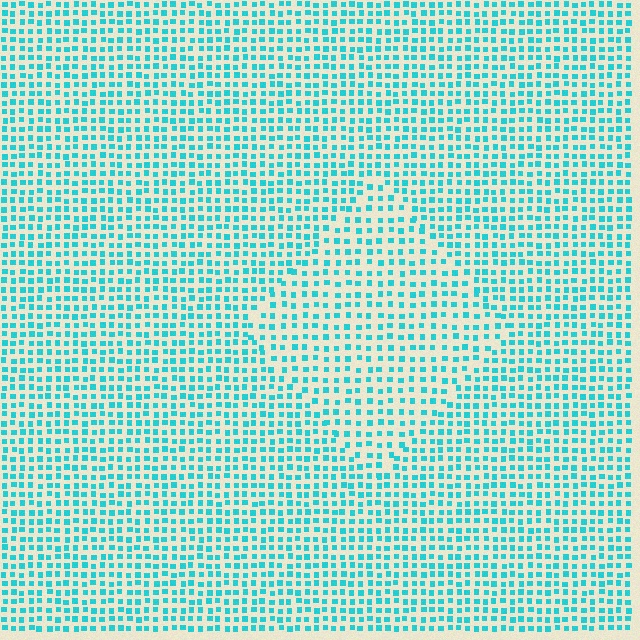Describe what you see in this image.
The image contains small cyan elements arranged at two different densities. A diamond-shaped region is visible where the elements are less densely packed than the surrounding area.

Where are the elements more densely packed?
The elements are more densely packed outside the diamond boundary.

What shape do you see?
I see a diamond.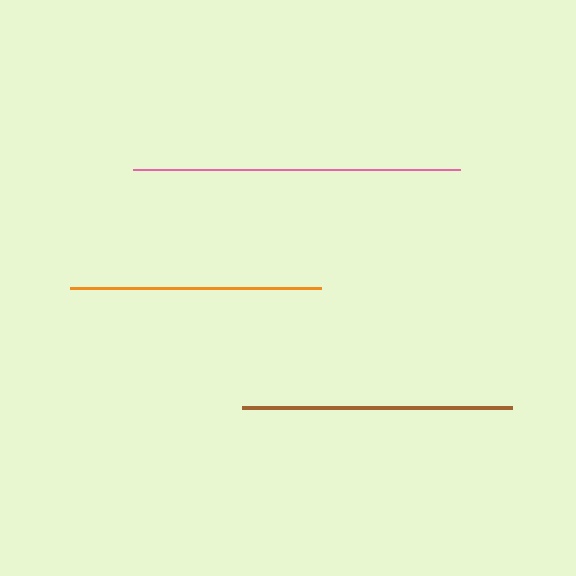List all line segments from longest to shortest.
From longest to shortest: pink, brown, orange.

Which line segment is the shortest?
The orange line is the shortest at approximately 251 pixels.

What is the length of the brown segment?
The brown segment is approximately 270 pixels long.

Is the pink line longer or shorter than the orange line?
The pink line is longer than the orange line.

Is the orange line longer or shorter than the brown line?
The brown line is longer than the orange line.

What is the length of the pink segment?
The pink segment is approximately 327 pixels long.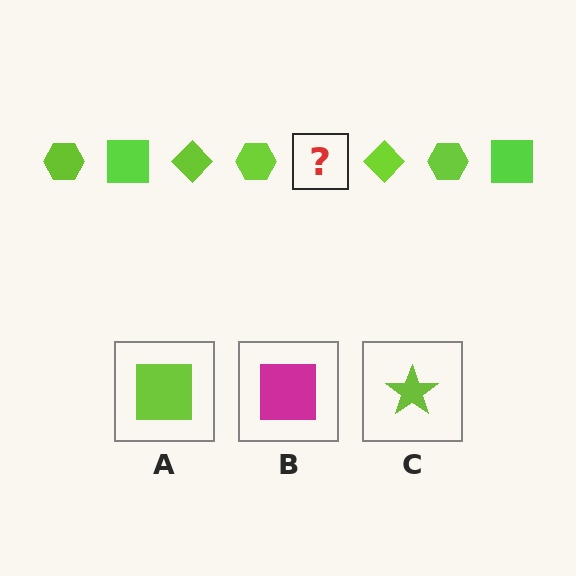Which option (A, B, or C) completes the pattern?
A.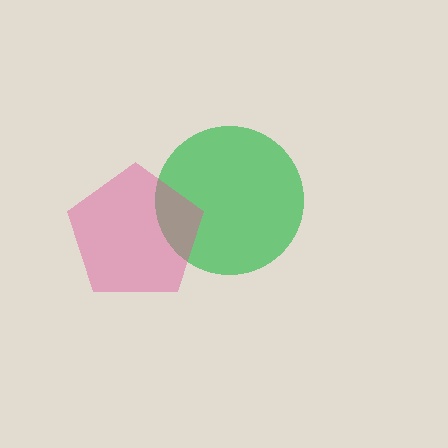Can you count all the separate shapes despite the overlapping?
Yes, there are 2 separate shapes.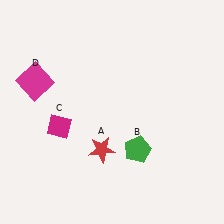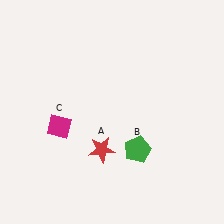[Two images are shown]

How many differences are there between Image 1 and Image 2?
There is 1 difference between the two images.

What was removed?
The magenta square (D) was removed in Image 2.